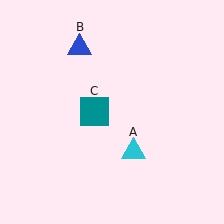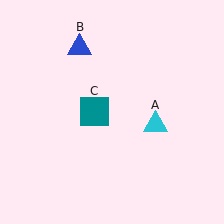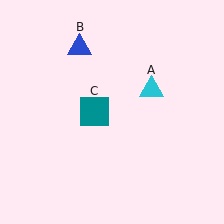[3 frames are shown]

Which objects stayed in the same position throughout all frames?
Blue triangle (object B) and teal square (object C) remained stationary.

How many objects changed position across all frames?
1 object changed position: cyan triangle (object A).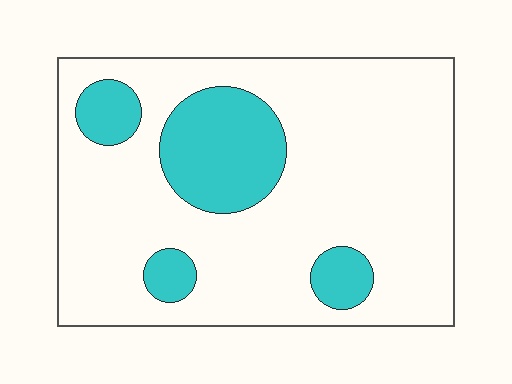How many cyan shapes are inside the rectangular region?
4.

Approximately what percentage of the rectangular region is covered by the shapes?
Approximately 20%.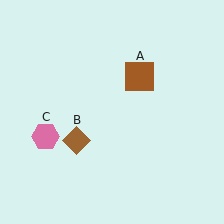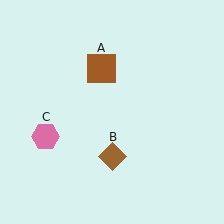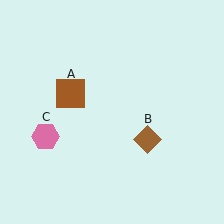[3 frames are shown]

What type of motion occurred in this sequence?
The brown square (object A), brown diamond (object B) rotated counterclockwise around the center of the scene.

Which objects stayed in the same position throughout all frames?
Pink hexagon (object C) remained stationary.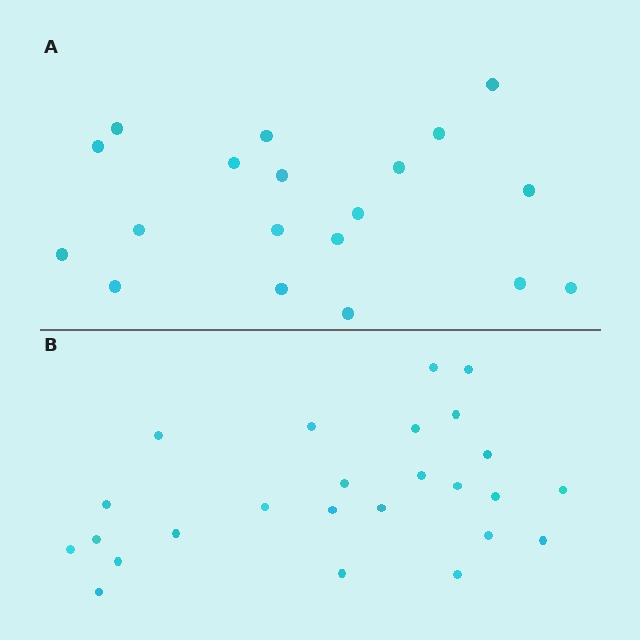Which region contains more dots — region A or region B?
Region B (the bottom region) has more dots.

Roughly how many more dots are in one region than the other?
Region B has about 6 more dots than region A.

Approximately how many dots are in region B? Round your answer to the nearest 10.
About 20 dots. (The exact count is 25, which rounds to 20.)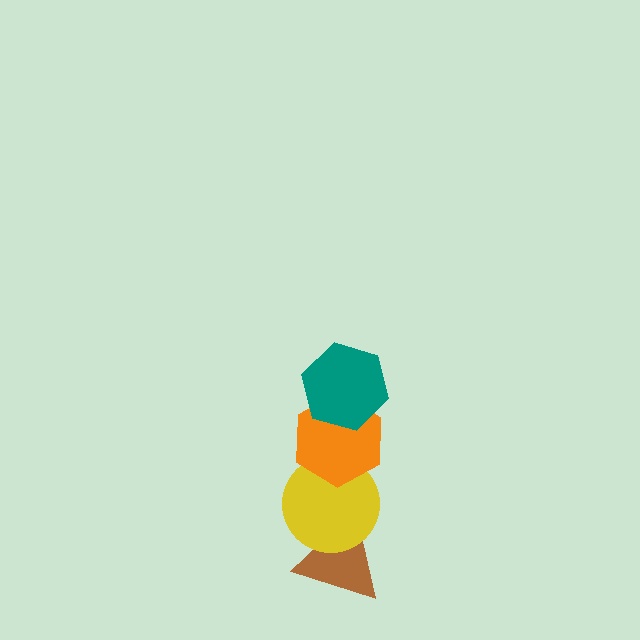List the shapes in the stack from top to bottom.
From top to bottom: the teal hexagon, the orange hexagon, the yellow circle, the brown triangle.